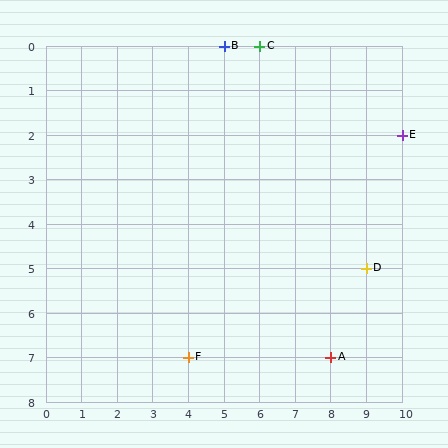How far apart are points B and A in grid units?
Points B and A are 3 columns and 7 rows apart (about 7.6 grid units diagonally).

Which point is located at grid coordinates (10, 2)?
Point E is at (10, 2).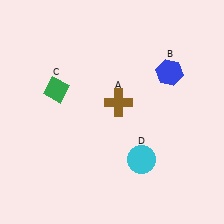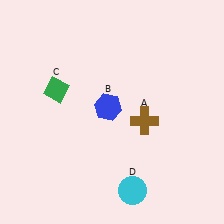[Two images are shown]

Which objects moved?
The objects that moved are: the brown cross (A), the blue hexagon (B), the cyan circle (D).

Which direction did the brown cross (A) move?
The brown cross (A) moved right.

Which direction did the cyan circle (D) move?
The cyan circle (D) moved down.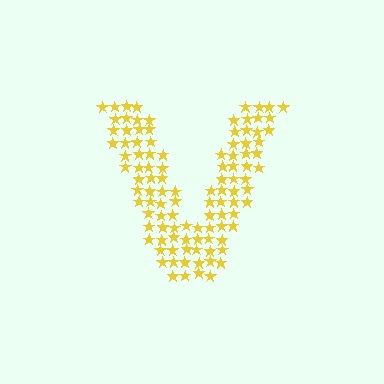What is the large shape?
The large shape is the letter V.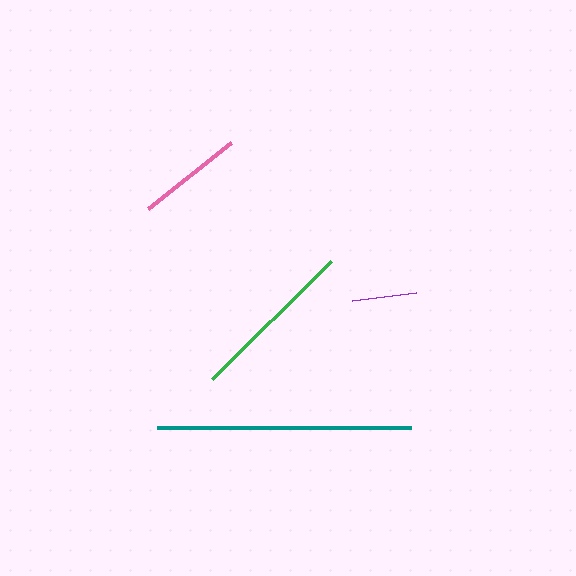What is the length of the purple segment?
The purple segment is approximately 65 pixels long.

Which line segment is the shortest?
The purple line is the shortest at approximately 65 pixels.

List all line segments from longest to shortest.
From longest to shortest: teal, green, pink, purple.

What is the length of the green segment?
The green segment is approximately 168 pixels long.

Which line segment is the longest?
The teal line is the longest at approximately 254 pixels.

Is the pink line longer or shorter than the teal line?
The teal line is longer than the pink line.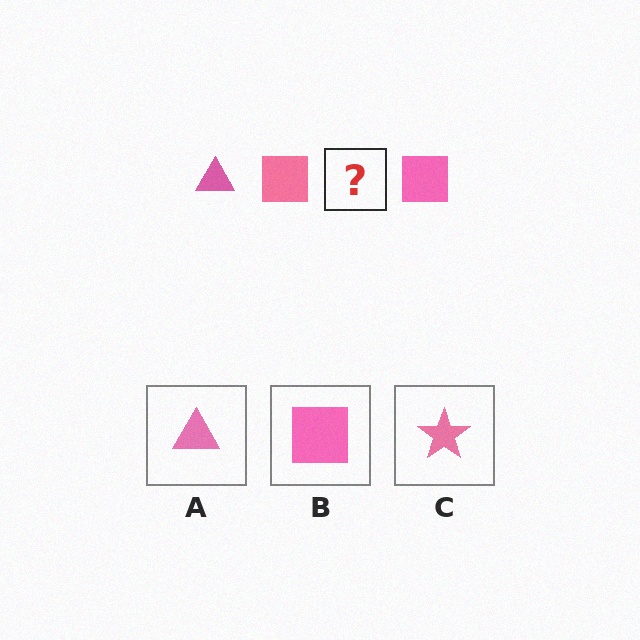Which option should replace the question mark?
Option A.